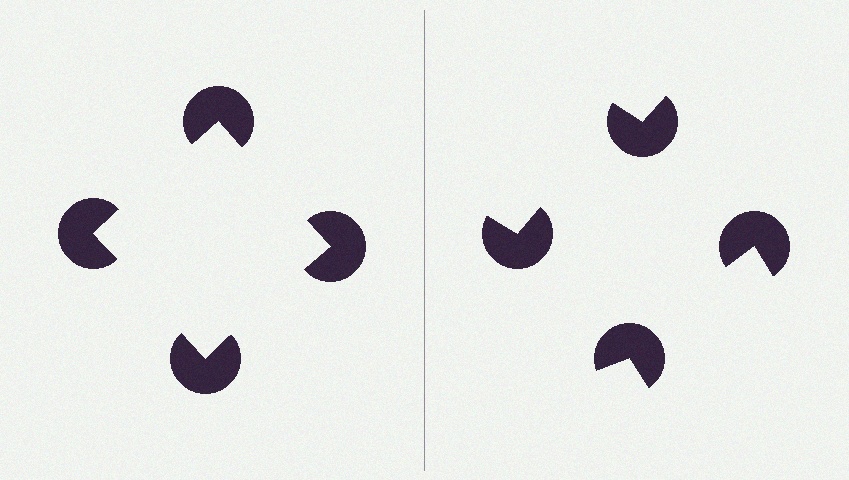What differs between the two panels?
The pac-man discs are positioned identically on both sides; only the wedge orientations differ. On the left they align to a square; on the right they are misaligned.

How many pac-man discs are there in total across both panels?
8 — 4 on each side.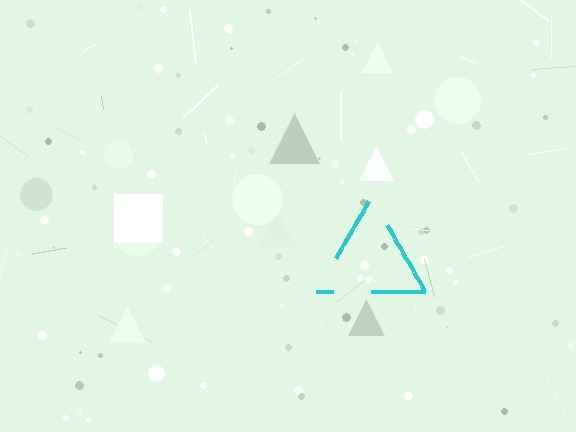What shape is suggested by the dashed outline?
The dashed outline suggests a triangle.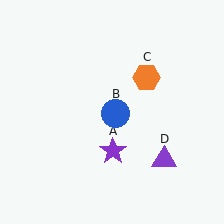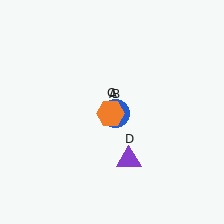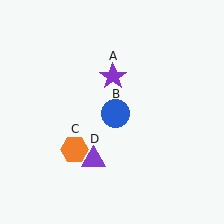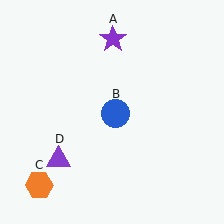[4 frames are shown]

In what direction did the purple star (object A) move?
The purple star (object A) moved up.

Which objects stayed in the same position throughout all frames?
Blue circle (object B) remained stationary.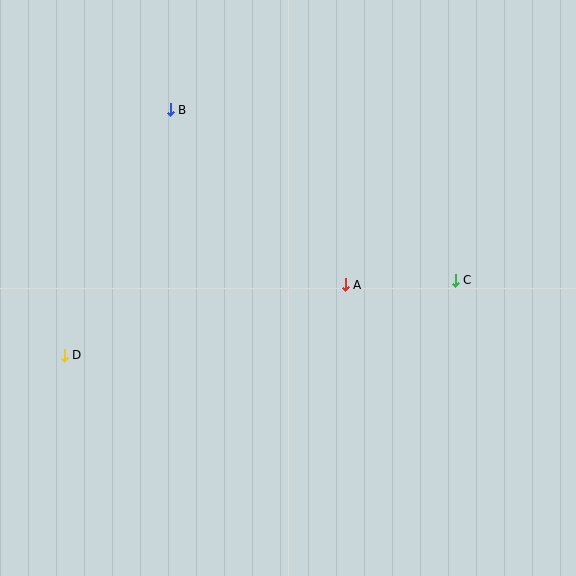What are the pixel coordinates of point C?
Point C is at (455, 280).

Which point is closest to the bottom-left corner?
Point D is closest to the bottom-left corner.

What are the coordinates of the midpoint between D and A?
The midpoint between D and A is at (205, 320).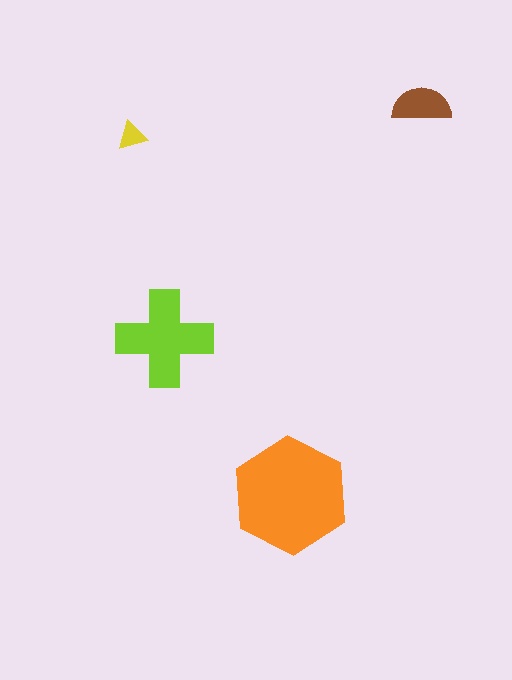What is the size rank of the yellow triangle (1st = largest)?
4th.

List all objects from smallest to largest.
The yellow triangle, the brown semicircle, the lime cross, the orange hexagon.